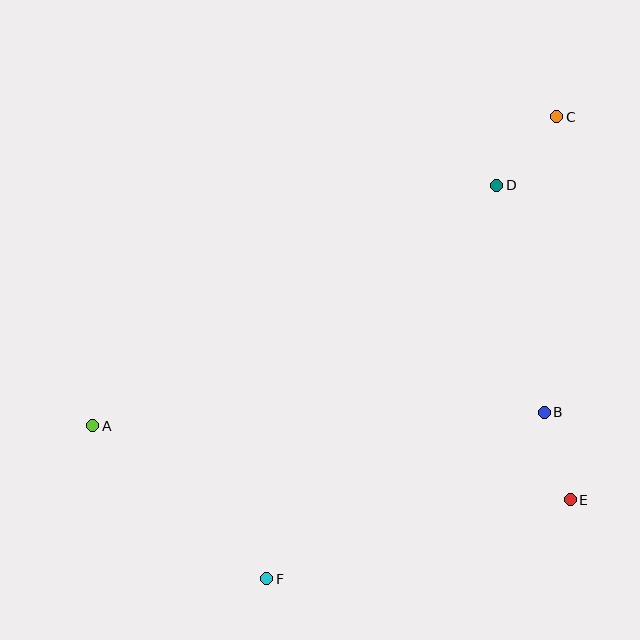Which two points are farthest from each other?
Points A and C are farthest from each other.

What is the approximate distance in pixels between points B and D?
The distance between B and D is approximately 232 pixels.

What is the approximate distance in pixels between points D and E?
The distance between D and E is approximately 323 pixels.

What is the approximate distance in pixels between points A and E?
The distance between A and E is approximately 483 pixels.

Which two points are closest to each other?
Points C and D are closest to each other.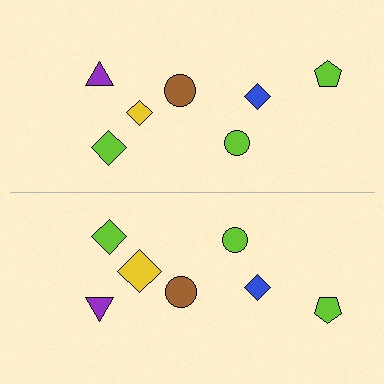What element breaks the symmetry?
The yellow diamond on the bottom side has a different size than its mirror counterpart.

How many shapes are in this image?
There are 14 shapes in this image.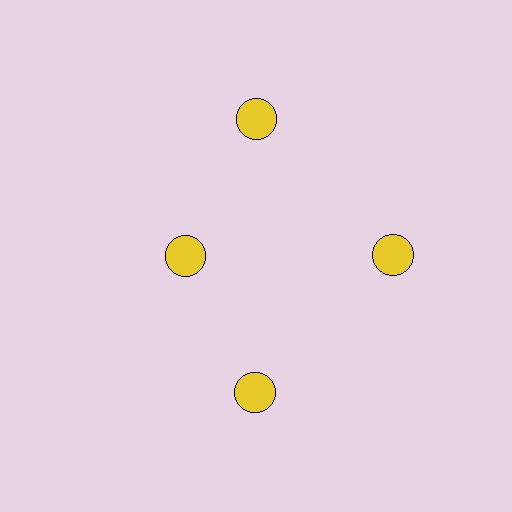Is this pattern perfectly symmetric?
No. The 4 yellow circles are arranged in a ring, but one element near the 9 o'clock position is pulled inward toward the center, breaking the 4-fold rotational symmetry.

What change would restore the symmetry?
The symmetry would be restored by moving it outward, back onto the ring so that all 4 circles sit at equal angles and equal distance from the center.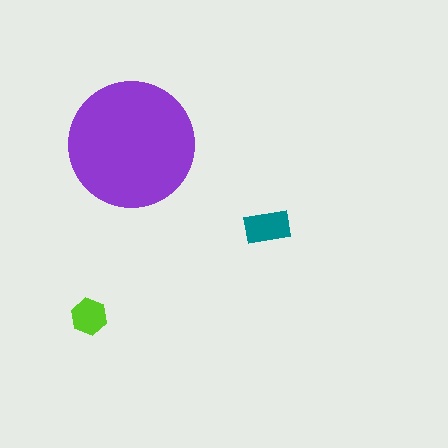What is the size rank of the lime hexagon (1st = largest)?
3rd.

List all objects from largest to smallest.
The purple circle, the teal rectangle, the lime hexagon.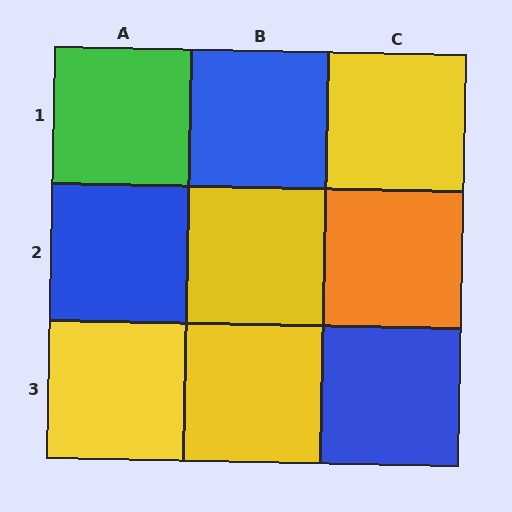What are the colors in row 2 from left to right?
Blue, yellow, orange.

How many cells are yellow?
4 cells are yellow.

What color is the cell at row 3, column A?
Yellow.